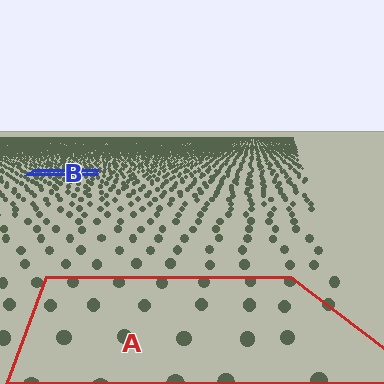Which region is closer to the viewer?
Region A is closer. The texture elements there are larger and more spread out.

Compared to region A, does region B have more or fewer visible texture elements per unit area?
Region B has more texture elements per unit area — they are packed more densely because it is farther away.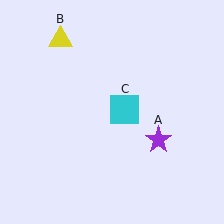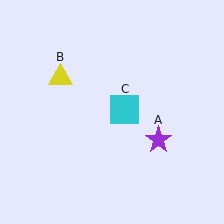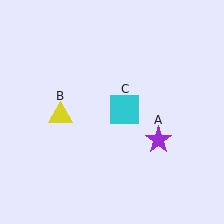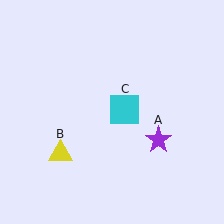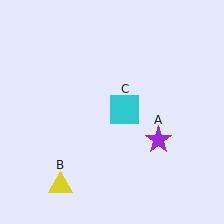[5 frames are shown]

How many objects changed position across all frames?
1 object changed position: yellow triangle (object B).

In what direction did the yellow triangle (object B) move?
The yellow triangle (object B) moved down.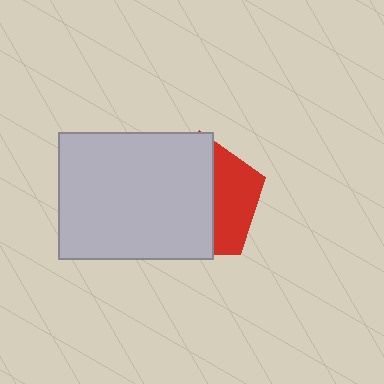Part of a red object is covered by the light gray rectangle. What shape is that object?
It is a pentagon.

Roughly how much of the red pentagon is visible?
A small part of it is visible (roughly 36%).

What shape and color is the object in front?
The object in front is a light gray rectangle.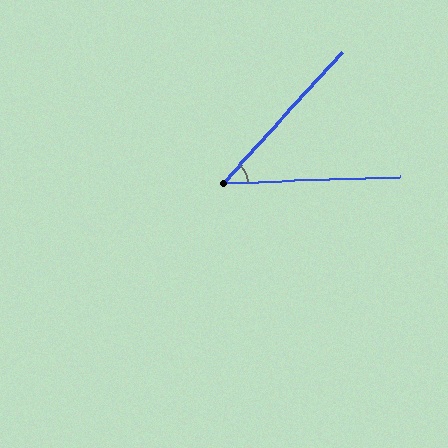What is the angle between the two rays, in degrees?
Approximately 46 degrees.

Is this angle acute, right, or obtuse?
It is acute.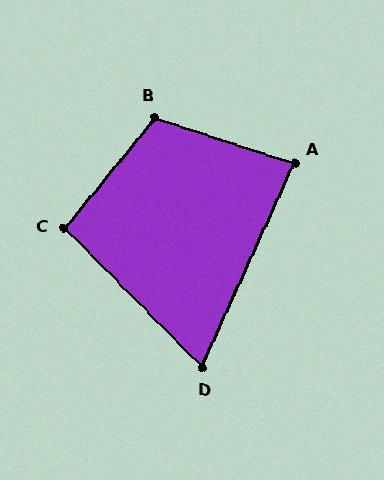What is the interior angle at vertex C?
Approximately 96 degrees (obtuse).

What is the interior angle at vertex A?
Approximately 84 degrees (acute).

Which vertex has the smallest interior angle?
D, at approximately 69 degrees.